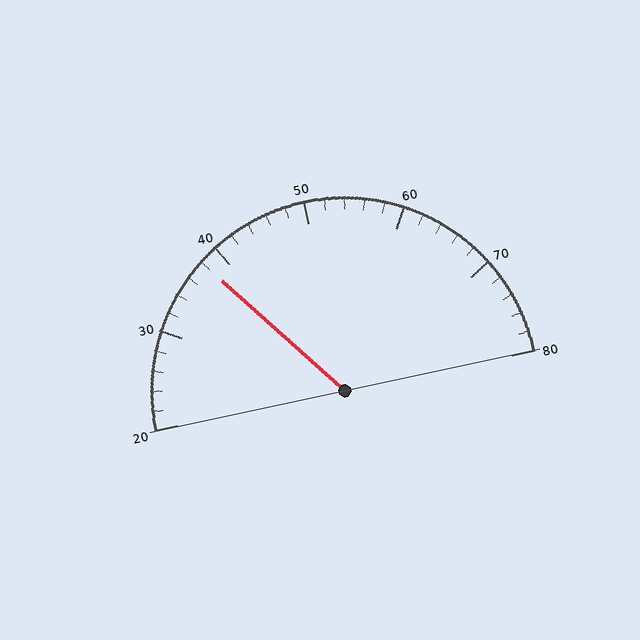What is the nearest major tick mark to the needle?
The nearest major tick mark is 40.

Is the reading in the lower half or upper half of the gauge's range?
The reading is in the lower half of the range (20 to 80).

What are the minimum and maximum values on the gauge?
The gauge ranges from 20 to 80.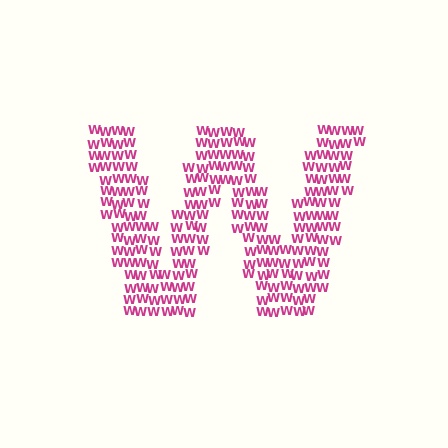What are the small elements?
The small elements are letter W's.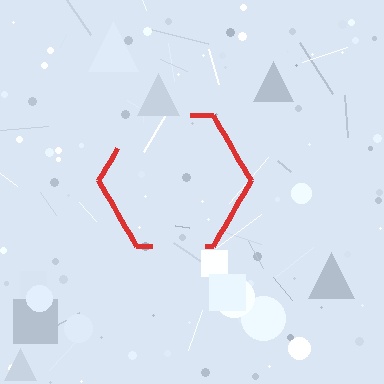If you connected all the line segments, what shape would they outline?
They would outline a hexagon.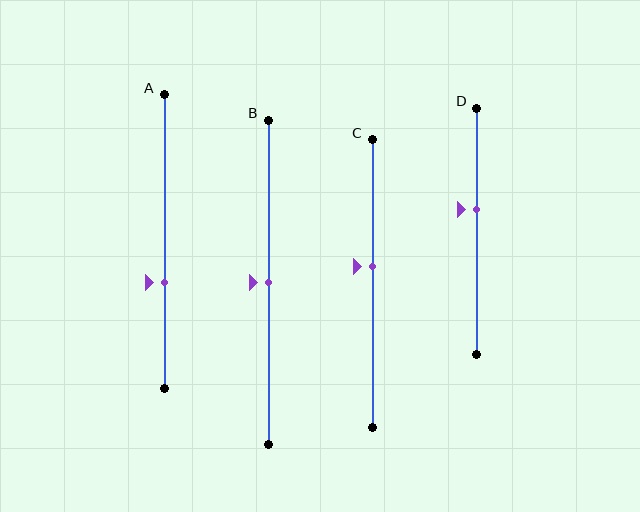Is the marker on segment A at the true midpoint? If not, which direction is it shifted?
No, the marker on segment A is shifted downward by about 14% of the segment length.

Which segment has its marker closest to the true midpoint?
Segment B has its marker closest to the true midpoint.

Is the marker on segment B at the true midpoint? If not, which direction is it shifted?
Yes, the marker on segment B is at the true midpoint.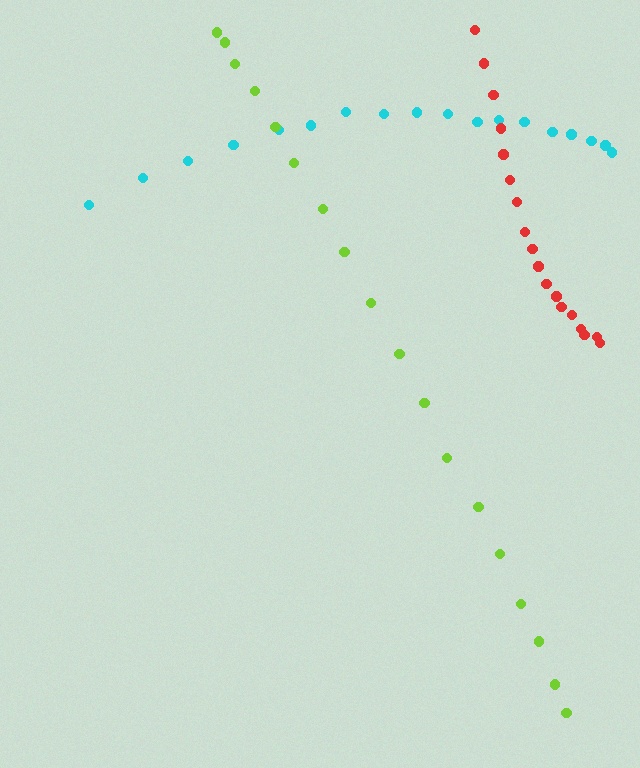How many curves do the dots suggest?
There are 3 distinct paths.